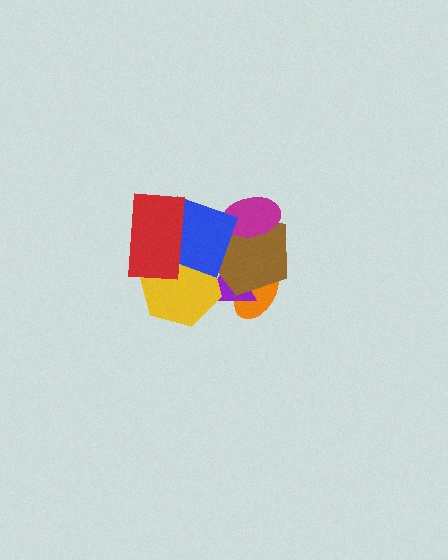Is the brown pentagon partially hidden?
Yes, it is partially covered by another shape.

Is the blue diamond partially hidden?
Yes, it is partially covered by another shape.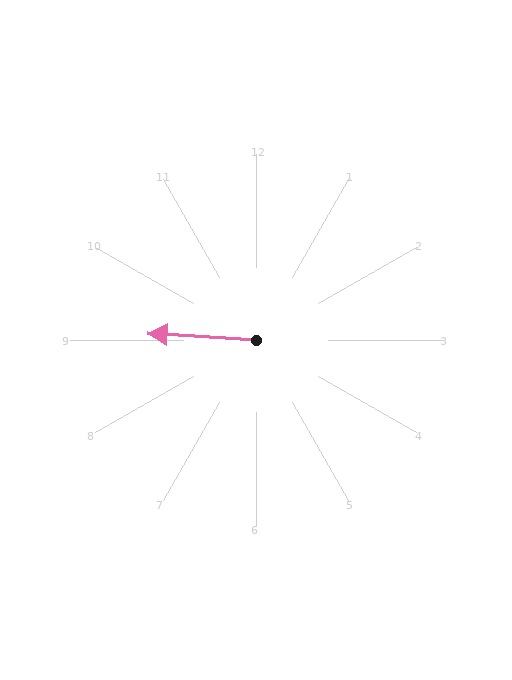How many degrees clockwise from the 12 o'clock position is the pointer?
Approximately 273 degrees.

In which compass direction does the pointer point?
West.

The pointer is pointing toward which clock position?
Roughly 9 o'clock.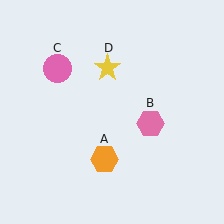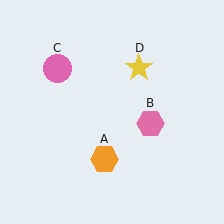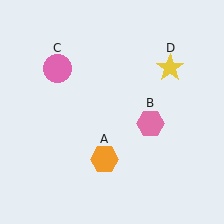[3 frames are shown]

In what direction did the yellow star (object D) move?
The yellow star (object D) moved right.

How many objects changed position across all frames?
1 object changed position: yellow star (object D).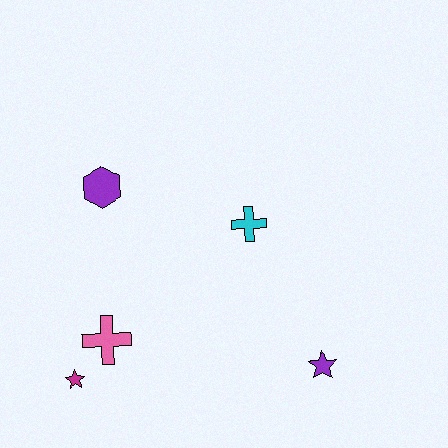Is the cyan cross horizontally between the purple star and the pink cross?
Yes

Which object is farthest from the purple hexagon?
The purple star is farthest from the purple hexagon.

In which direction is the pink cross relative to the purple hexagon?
The pink cross is below the purple hexagon.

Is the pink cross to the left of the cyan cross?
Yes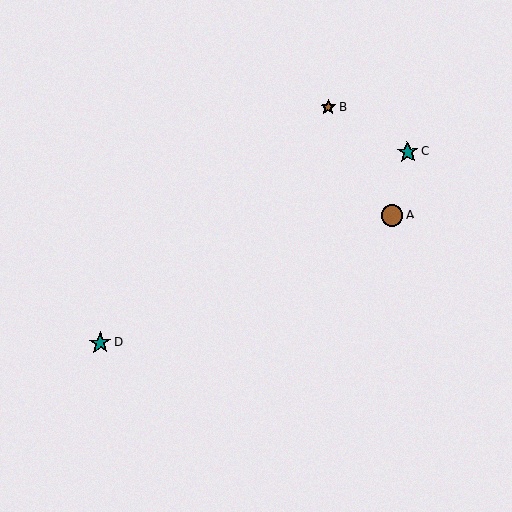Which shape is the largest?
The teal star (labeled D) is the largest.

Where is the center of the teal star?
The center of the teal star is at (100, 343).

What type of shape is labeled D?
Shape D is a teal star.